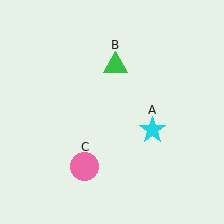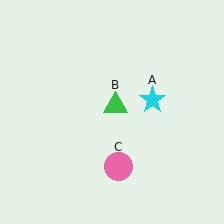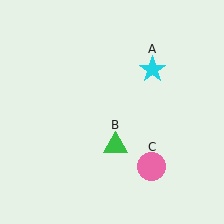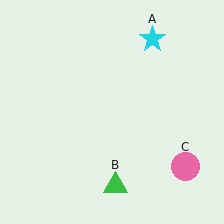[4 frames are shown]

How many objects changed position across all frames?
3 objects changed position: cyan star (object A), green triangle (object B), pink circle (object C).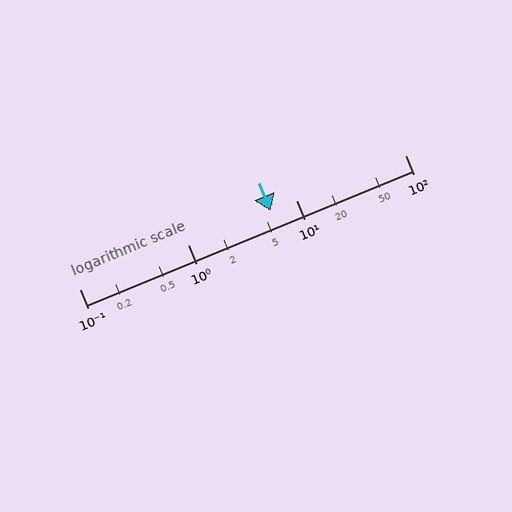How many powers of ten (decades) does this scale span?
The scale spans 3 decades, from 0.1 to 100.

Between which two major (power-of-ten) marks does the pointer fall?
The pointer is between 1 and 10.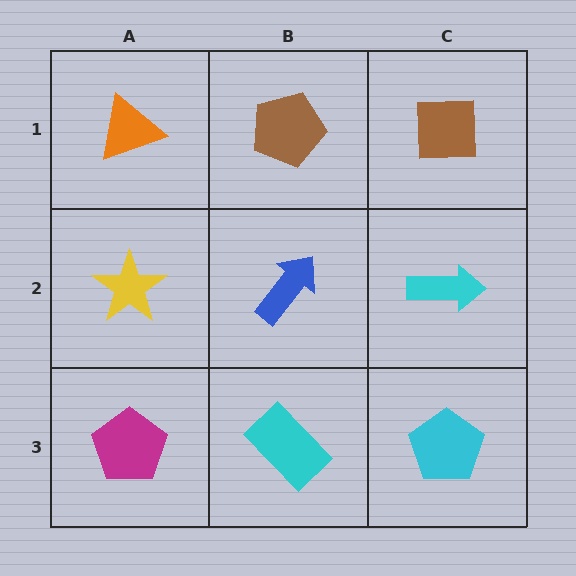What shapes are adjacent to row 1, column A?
A yellow star (row 2, column A), a brown pentagon (row 1, column B).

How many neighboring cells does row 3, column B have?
3.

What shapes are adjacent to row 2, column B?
A brown pentagon (row 1, column B), a cyan rectangle (row 3, column B), a yellow star (row 2, column A), a cyan arrow (row 2, column C).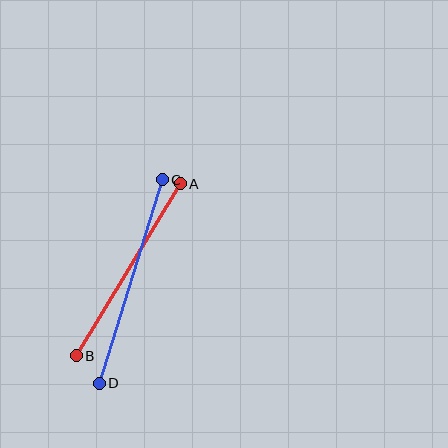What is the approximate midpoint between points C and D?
The midpoint is at approximately (131, 282) pixels.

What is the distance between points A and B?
The distance is approximately 201 pixels.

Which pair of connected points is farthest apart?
Points C and D are farthest apart.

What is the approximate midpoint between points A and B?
The midpoint is at approximately (128, 270) pixels.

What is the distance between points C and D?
The distance is approximately 213 pixels.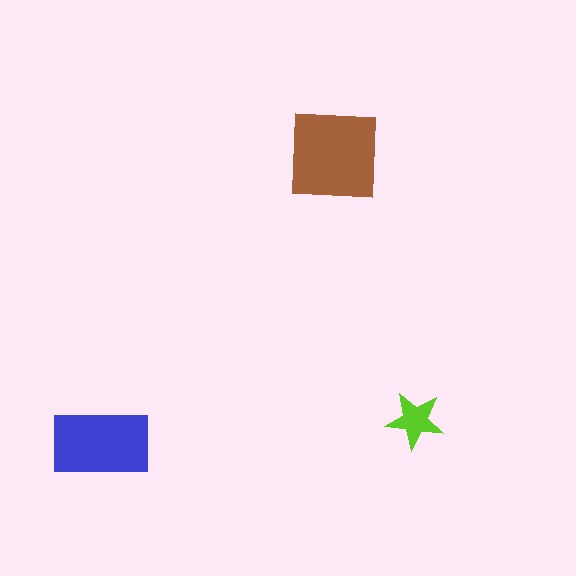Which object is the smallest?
The lime star.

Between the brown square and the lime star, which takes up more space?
The brown square.